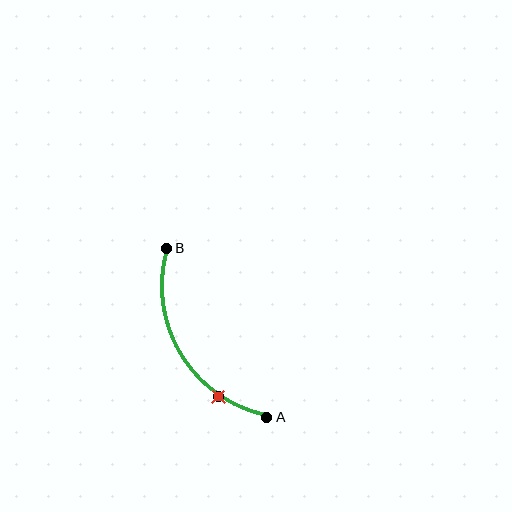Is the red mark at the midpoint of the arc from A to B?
No. The red mark lies on the arc but is closer to endpoint A. The arc midpoint would be at the point on the curve equidistant along the arc from both A and B.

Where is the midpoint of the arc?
The arc midpoint is the point on the curve farthest from the straight line joining A and B. It sits to the left of that line.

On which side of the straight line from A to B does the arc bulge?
The arc bulges to the left of the straight line connecting A and B.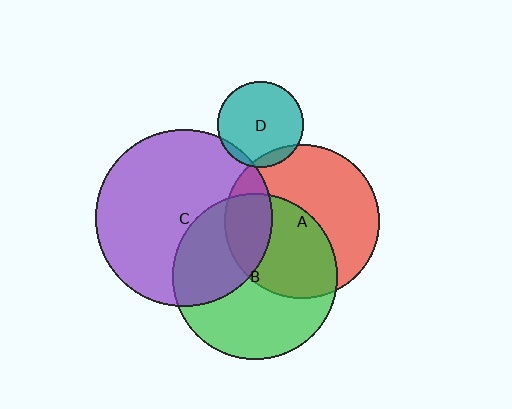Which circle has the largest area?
Circle C (purple).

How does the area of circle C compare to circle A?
Approximately 1.3 times.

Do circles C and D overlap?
Yes.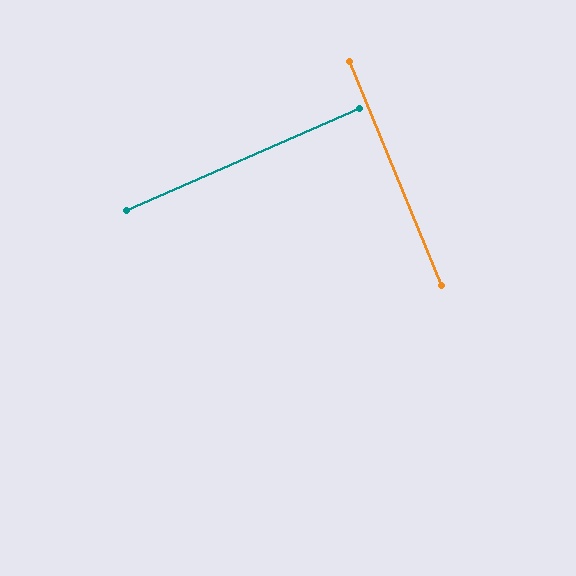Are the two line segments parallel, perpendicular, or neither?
Perpendicular — they meet at approximately 89°.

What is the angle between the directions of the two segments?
Approximately 89 degrees.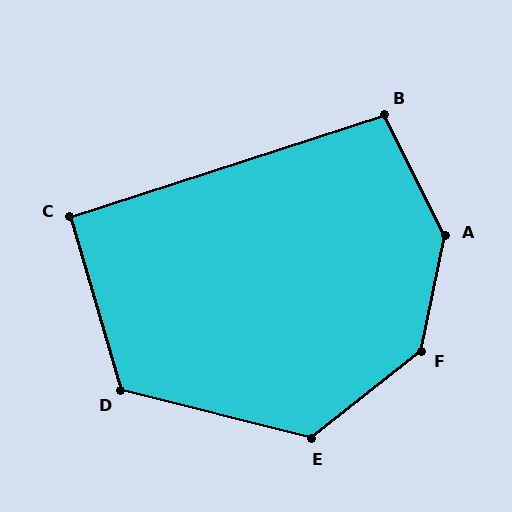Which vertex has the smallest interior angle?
C, at approximately 91 degrees.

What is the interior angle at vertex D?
Approximately 120 degrees (obtuse).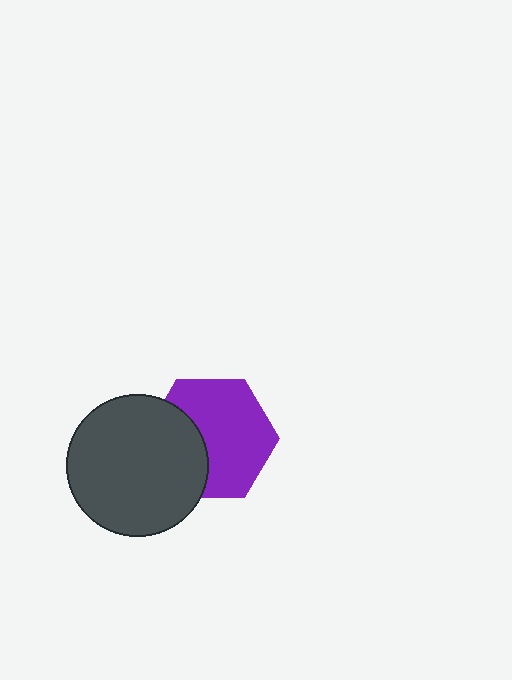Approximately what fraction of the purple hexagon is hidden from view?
Roughly 35% of the purple hexagon is hidden behind the dark gray circle.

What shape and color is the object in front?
The object in front is a dark gray circle.